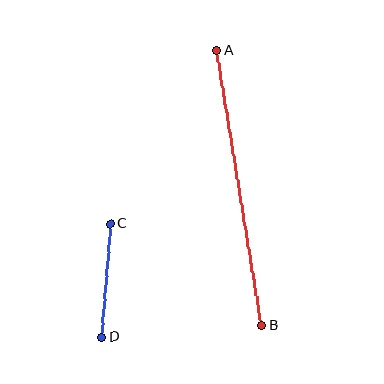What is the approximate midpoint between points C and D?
The midpoint is at approximately (106, 280) pixels.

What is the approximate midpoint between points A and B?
The midpoint is at approximately (239, 188) pixels.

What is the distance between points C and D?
The distance is approximately 114 pixels.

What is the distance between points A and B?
The distance is approximately 279 pixels.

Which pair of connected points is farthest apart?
Points A and B are farthest apart.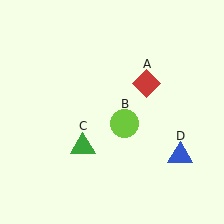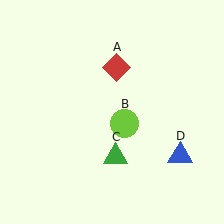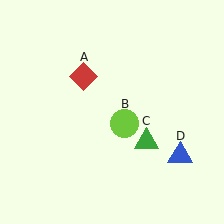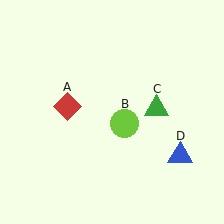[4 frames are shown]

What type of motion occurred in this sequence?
The red diamond (object A), green triangle (object C) rotated counterclockwise around the center of the scene.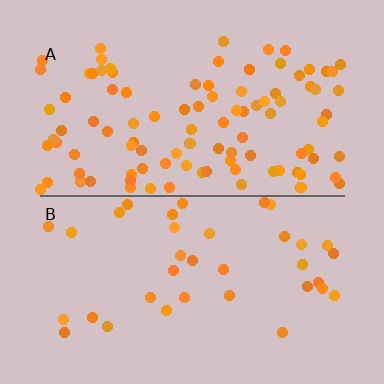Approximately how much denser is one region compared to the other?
Approximately 2.8× — region A over region B.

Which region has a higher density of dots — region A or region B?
A (the top).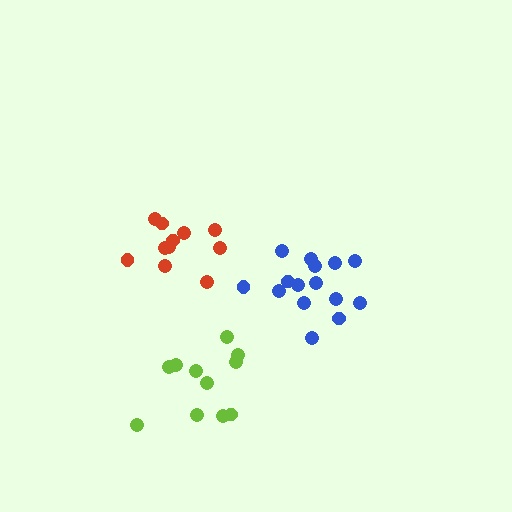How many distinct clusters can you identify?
There are 3 distinct clusters.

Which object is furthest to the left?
The red cluster is leftmost.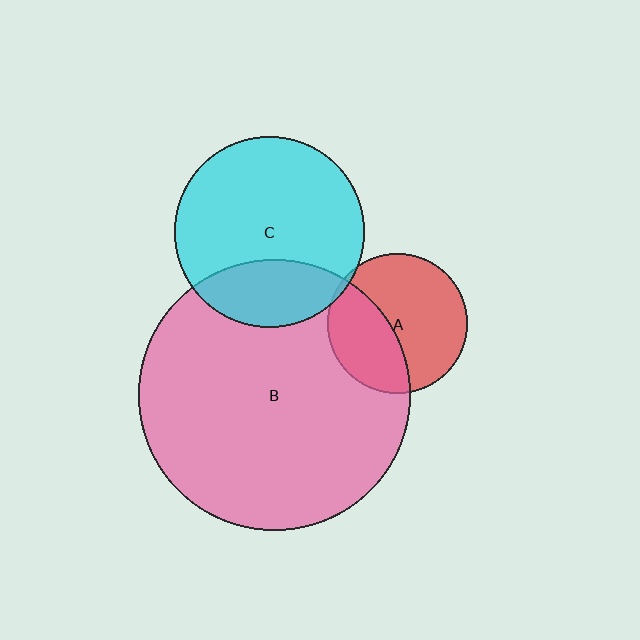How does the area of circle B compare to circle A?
Approximately 3.8 times.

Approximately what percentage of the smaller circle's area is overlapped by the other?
Approximately 5%.